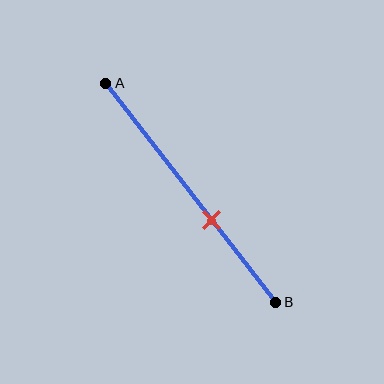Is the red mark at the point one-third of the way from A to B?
No, the mark is at about 60% from A, not at the 33% one-third point.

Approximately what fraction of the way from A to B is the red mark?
The red mark is approximately 60% of the way from A to B.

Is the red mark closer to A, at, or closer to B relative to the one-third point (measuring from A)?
The red mark is closer to point B than the one-third point of segment AB.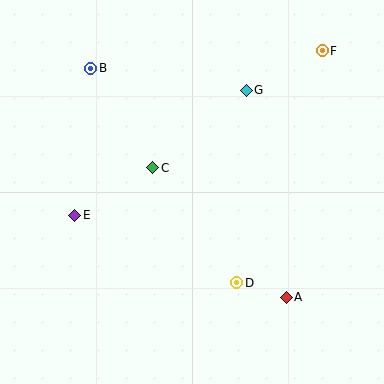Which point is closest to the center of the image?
Point C at (153, 168) is closest to the center.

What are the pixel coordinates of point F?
Point F is at (322, 51).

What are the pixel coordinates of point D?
Point D is at (237, 283).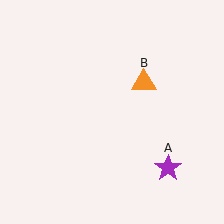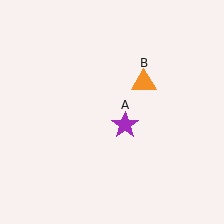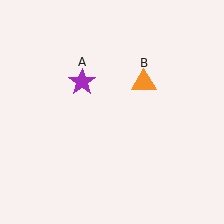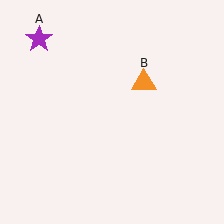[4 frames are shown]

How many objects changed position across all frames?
1 object changed position: purple star (object A).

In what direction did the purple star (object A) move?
The purple star (object A) moved up and to the left.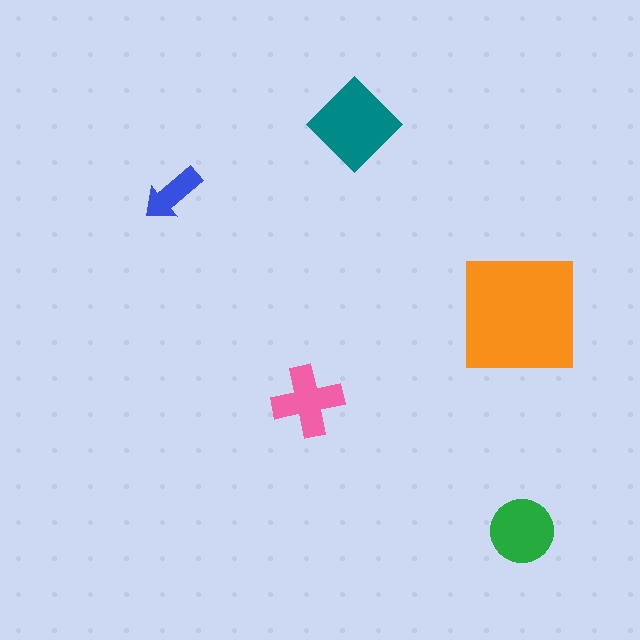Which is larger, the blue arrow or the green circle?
The green circle.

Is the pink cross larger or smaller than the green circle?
Smaller.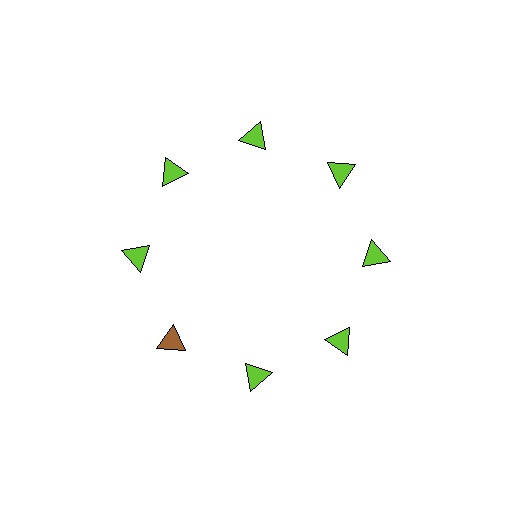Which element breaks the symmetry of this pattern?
The brown triangle at roughly the 8 o'clock position breaks the symmetry. All other shapes are lime triangles.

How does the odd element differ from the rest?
It has a different color: brown instead of lime.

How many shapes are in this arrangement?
There are 8 shapes arranged in a ring pattern.